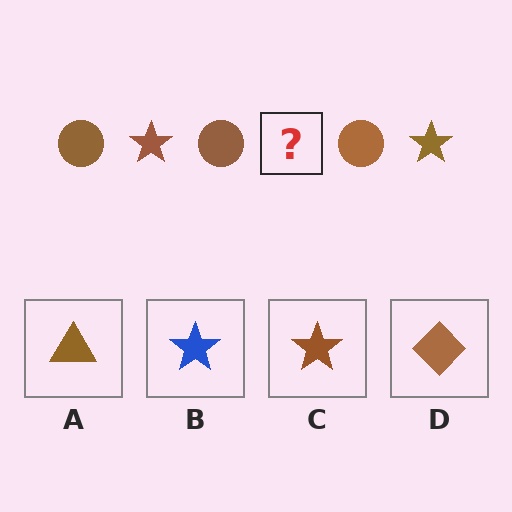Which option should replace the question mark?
Option C.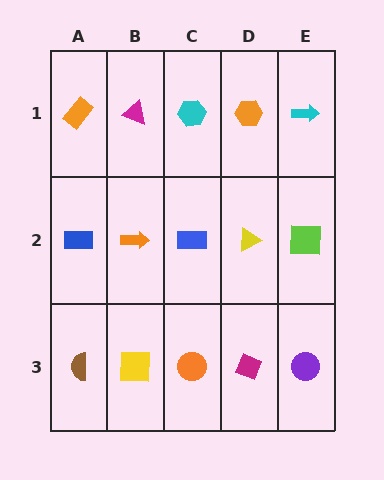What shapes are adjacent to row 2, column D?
An orange hexagon (row 1, column D), a magenta diamond (row 3, column D), a blue rectangle (row 2, column C), a lime square (row 2, column E).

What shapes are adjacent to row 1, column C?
A blue rectangle (row 2, column C), a magenta triangle (row 1, column B), an orange hexagon (row 1, column D).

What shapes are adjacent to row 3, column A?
A blue rectangle (row 2, column A), a yellow square (row 3, column B).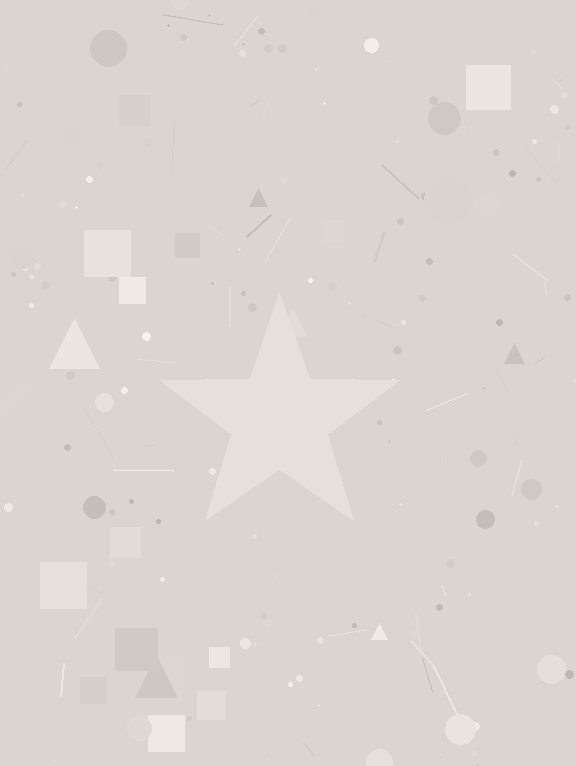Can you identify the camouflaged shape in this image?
The camouflaged shape is a star.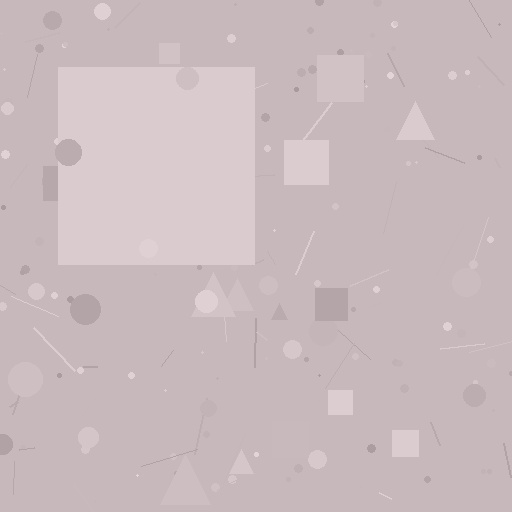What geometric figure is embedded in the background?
A square is embedded in the background.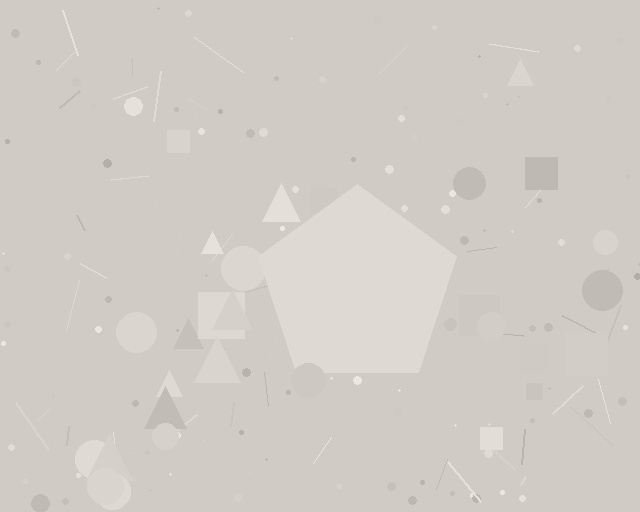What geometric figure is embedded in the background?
A pentagon is embedded in the background.